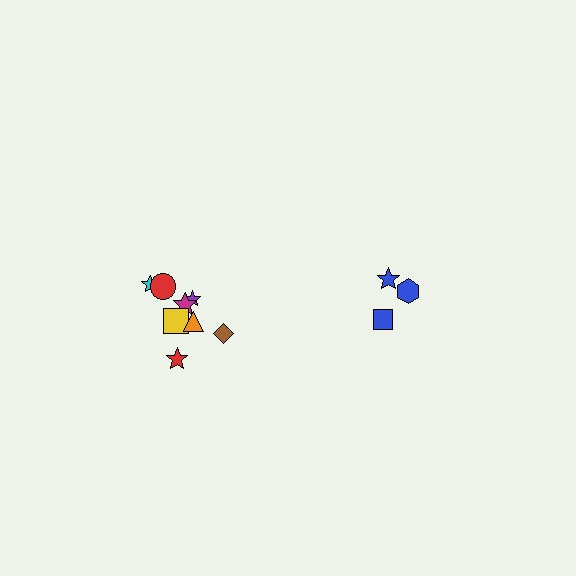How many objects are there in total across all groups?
There are 11 objects.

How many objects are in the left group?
There are 8 objects.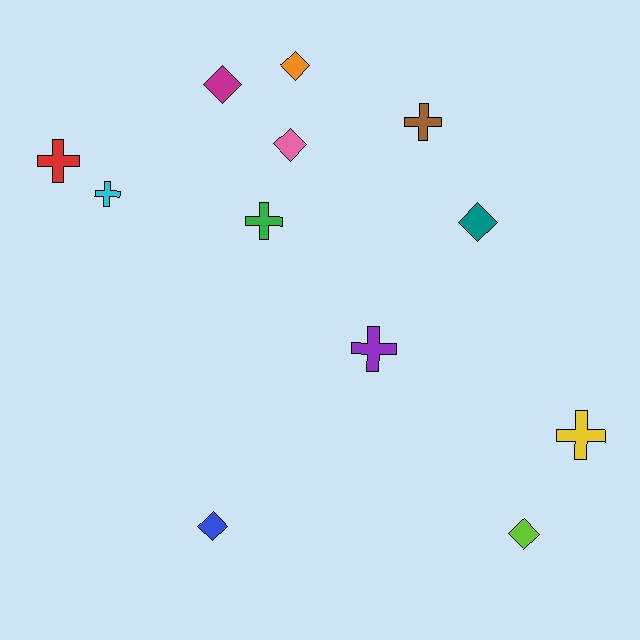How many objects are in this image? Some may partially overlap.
There are 12 objects.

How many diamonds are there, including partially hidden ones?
There are 6 diamonds.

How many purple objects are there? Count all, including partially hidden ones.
There is 1 purple object.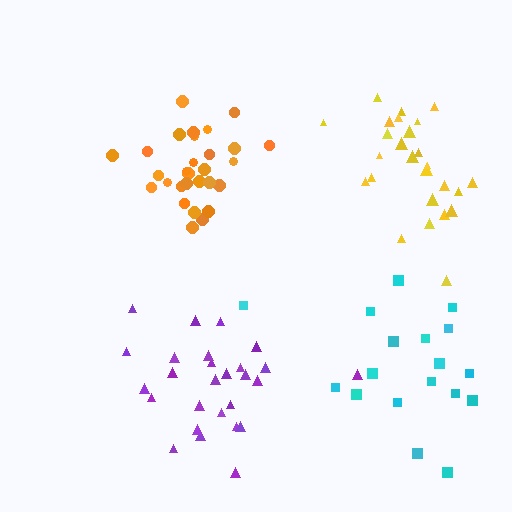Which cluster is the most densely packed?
Orange.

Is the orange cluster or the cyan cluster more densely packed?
Orange.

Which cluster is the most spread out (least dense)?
Cyan.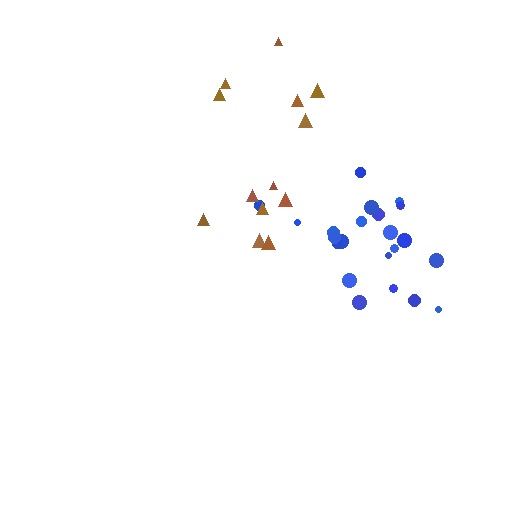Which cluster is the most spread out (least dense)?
Brown.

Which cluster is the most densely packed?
Blue.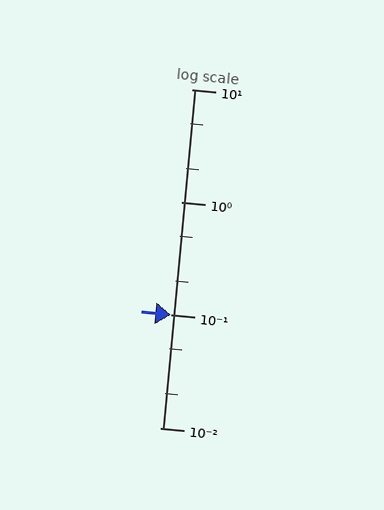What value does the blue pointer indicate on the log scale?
The pointer indicates approximately 0.1.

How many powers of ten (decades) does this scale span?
The scale spans 3 decades, from 0.01 to 10.